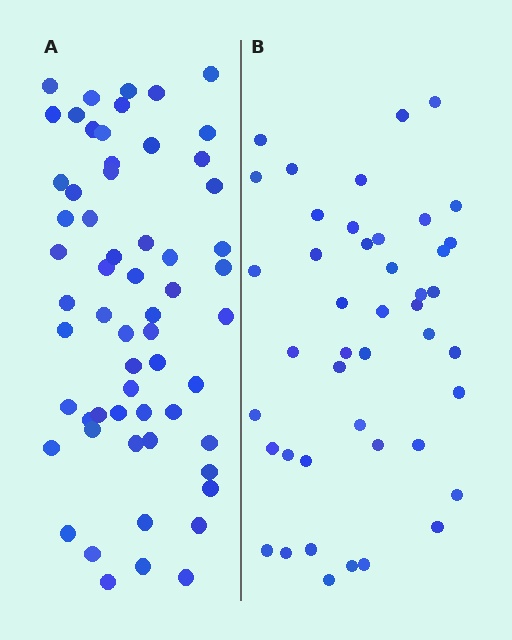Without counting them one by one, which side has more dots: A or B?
Region A (the left region) has more dots.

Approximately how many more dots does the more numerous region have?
Region A has approximately 15 more dots than region B.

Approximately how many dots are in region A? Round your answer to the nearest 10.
About 60 dots.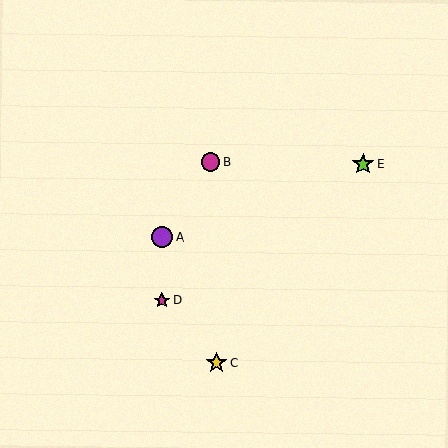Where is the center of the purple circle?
The center of the purple circle is at (162, 237).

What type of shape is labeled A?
Shape A is a purple circle.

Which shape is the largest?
The lime star (labeled E) is the largest.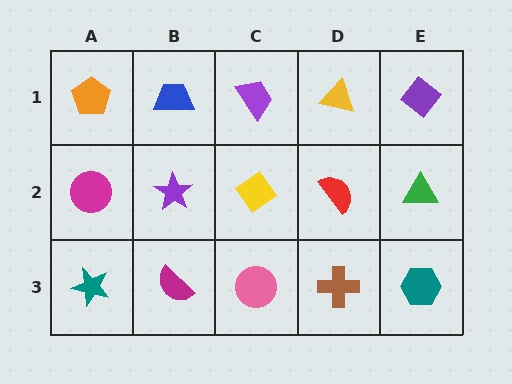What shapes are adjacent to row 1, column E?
A green triangle (row 2, column E), a yellow triangle (row 1, column D).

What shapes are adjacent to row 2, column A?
An orange pentagon (row 1, column A), a teal star (row 3, column A), a purple star (row 2, column B).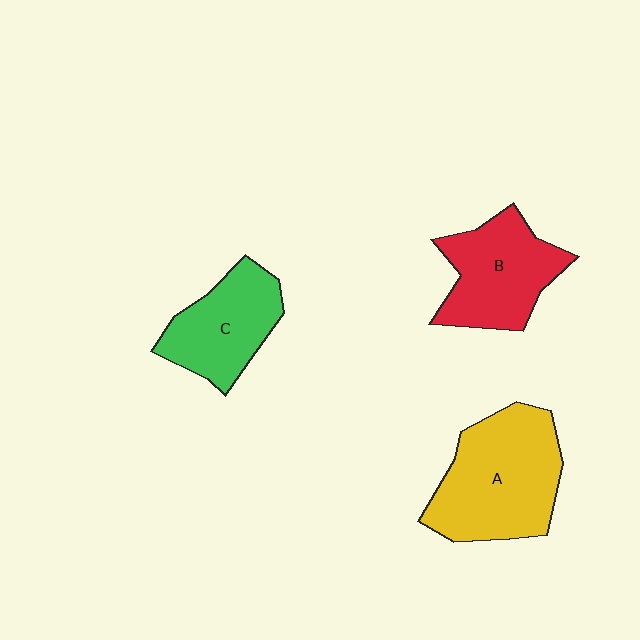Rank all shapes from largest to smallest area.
From largest to smallest: A (yellow), B (red), C (green).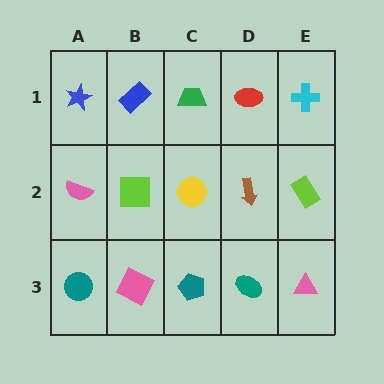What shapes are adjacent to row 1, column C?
A yellow circle (row 2, column C), a blue rectangle (row 1, column B), a red ellipse (row 1, column D).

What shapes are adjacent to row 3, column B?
A lime square (row 2, column B), a teal circle (row 3, column A), a teal pentagon (row 3, column C).